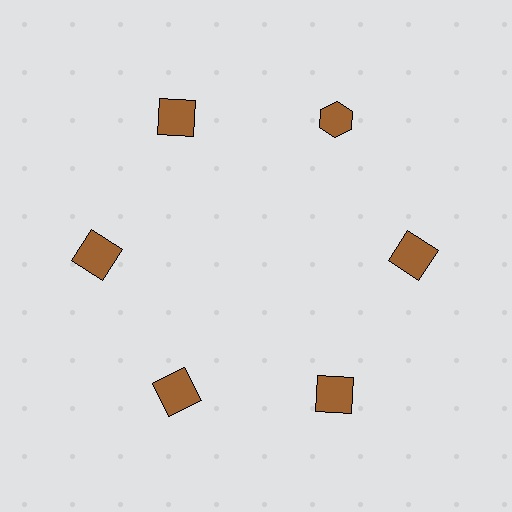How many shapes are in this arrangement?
There are 6 shapes arranged in a ring pattern.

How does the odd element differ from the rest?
It has a different shape: hexagon instead of square.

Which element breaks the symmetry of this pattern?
The brown hexagon at roughly the 1 o'clock position breaks the symmetry. All other shapes are brown squares.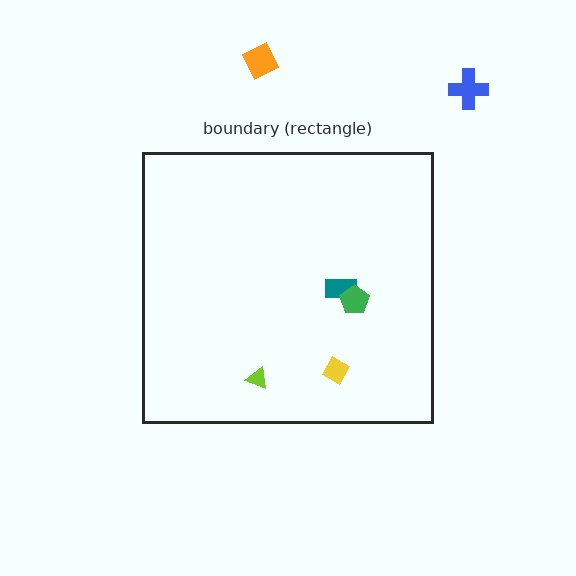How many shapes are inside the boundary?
4 inside, 2 outside.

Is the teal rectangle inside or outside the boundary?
Inside.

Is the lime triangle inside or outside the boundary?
Inside.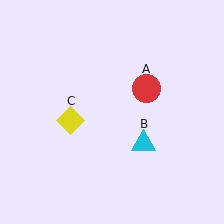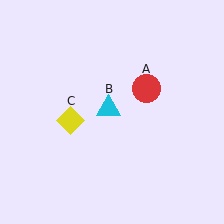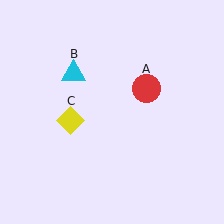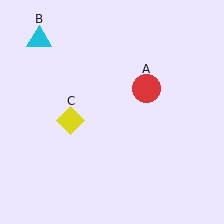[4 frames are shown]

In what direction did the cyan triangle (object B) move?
The cyan triangle (object B) moved up and to the left.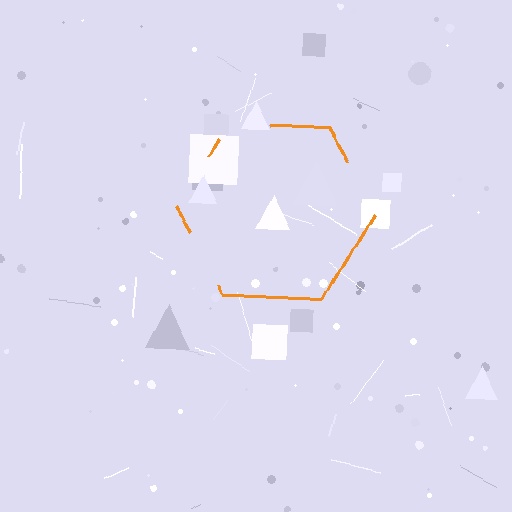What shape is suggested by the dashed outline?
The dashed outline suggests a hexagon.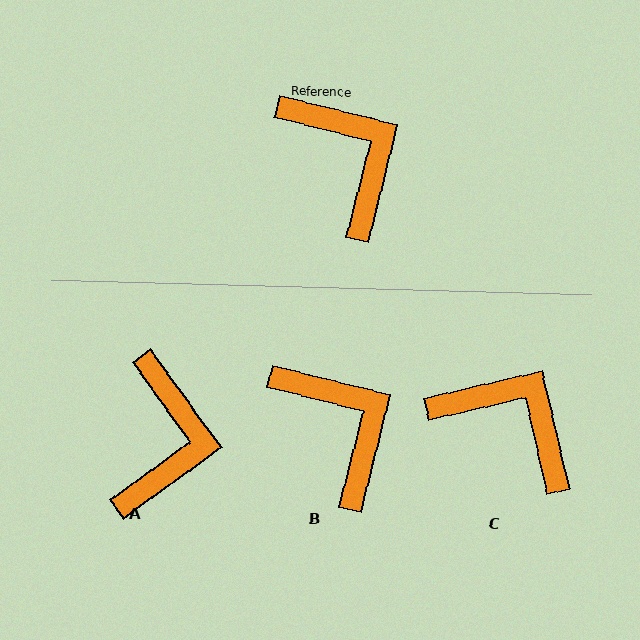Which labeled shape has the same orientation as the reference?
B.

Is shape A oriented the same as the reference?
No, it is off by about 40 degrees.